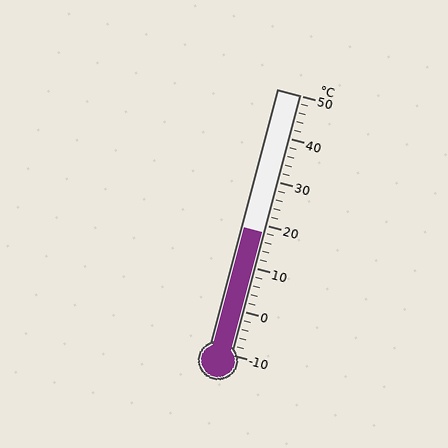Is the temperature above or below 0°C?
The temperature is above 0°C.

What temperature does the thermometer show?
The thermometer shows approximately 18°C.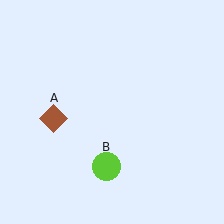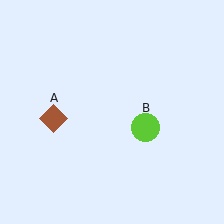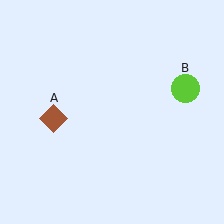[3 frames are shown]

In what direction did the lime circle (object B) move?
The lime circle (object B) moved up and to the right.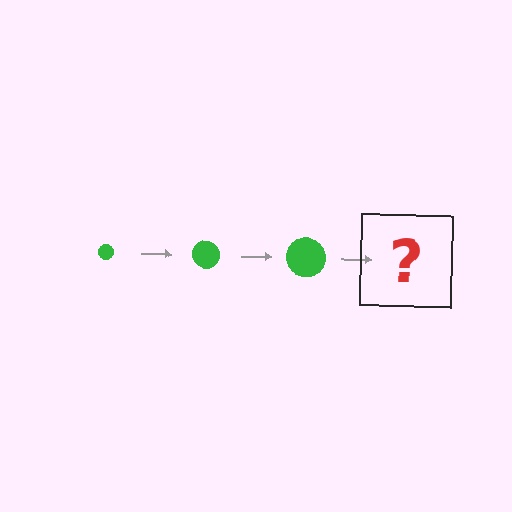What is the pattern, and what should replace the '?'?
The pattern is that the circle gets progressively larger each step. The '?' should be a green circle, larger than the previous one.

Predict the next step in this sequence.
The next step is a green circle, larger than the previous one.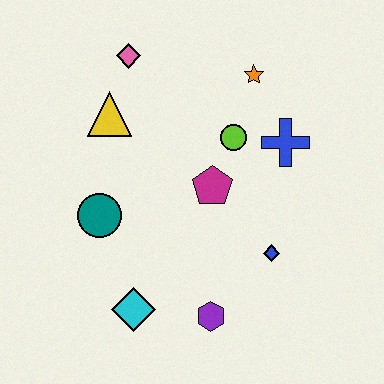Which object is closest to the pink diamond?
The yellow triangle is closest to the pink diamond.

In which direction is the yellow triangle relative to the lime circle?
The yellow triangle is to the left of the lime circle.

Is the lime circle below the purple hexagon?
No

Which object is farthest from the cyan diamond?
The orange star is farthest from the cyan diamond.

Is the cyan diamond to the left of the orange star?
Yes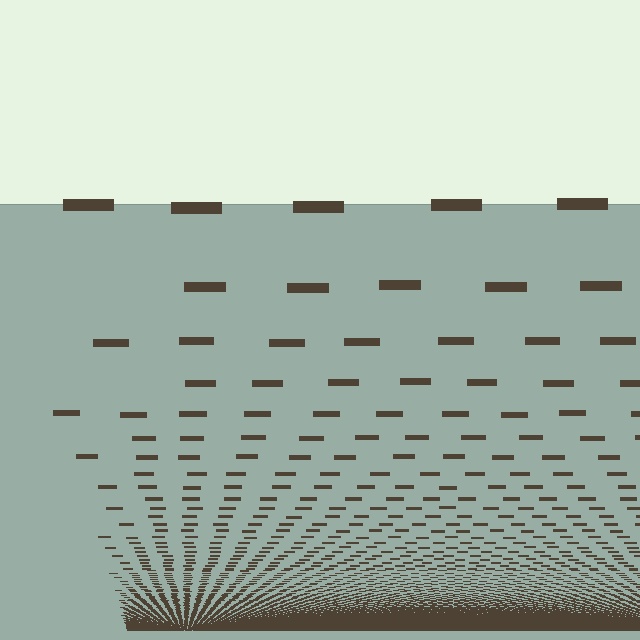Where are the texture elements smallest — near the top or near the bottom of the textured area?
Near the bottom.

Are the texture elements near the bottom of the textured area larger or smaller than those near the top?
Smaller. The gradient is inverted — elements near the bottom are smaller and denser.